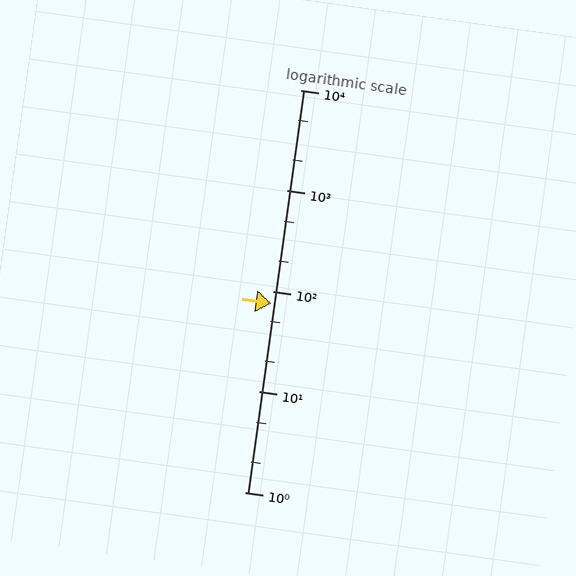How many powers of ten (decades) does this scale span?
The scale spans 4 decades, from 1 to 10000.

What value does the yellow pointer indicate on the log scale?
The pointer indicates approximately 75.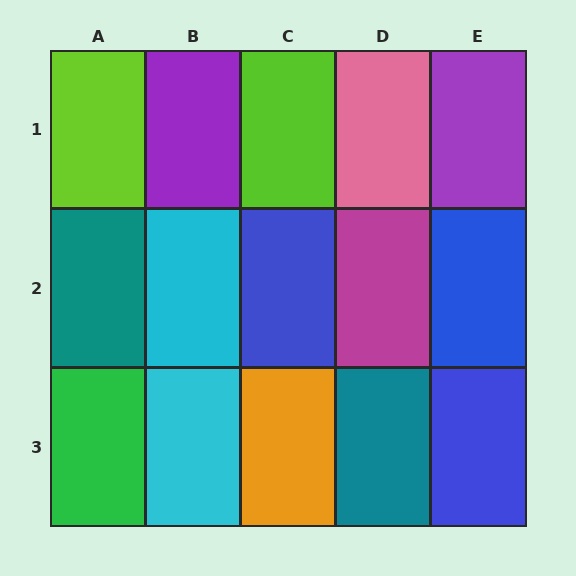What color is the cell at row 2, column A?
Teal.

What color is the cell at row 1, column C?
Lime.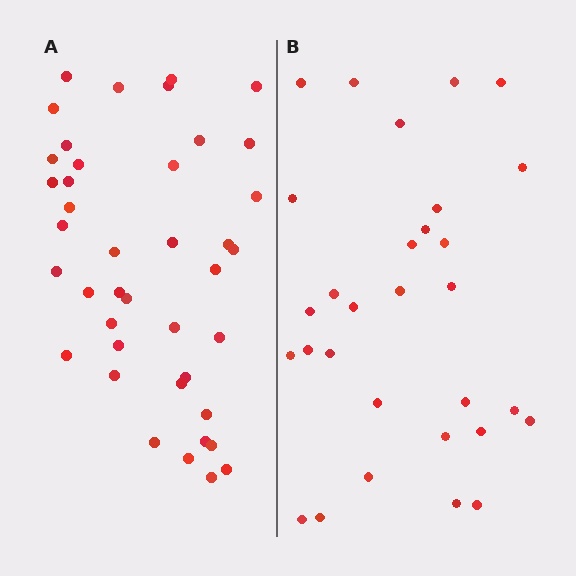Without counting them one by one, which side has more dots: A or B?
Region A (the left region) has more dots.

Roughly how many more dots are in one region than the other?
Region A has roughly 12 or so more dots than region B.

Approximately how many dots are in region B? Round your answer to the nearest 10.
About 30 dots.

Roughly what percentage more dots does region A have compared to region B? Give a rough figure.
About 35% more.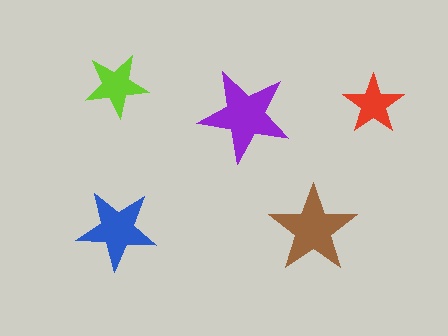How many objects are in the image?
There are 5 objects in the image.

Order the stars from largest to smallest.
the purple one, the brown one, the blue one, the lime one, the red one.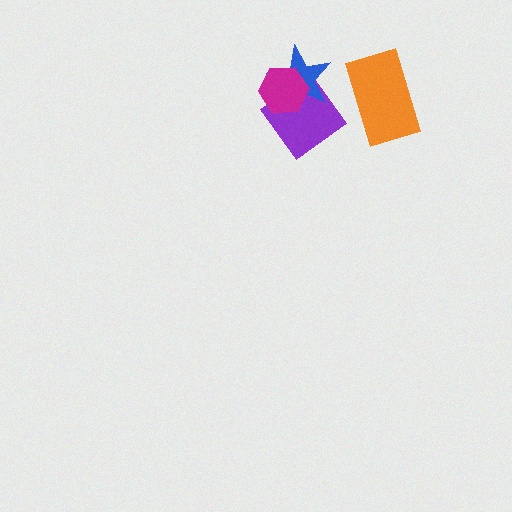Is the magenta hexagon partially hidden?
No, no other shape covers it.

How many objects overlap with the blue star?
2 objects overlap with the blue star.